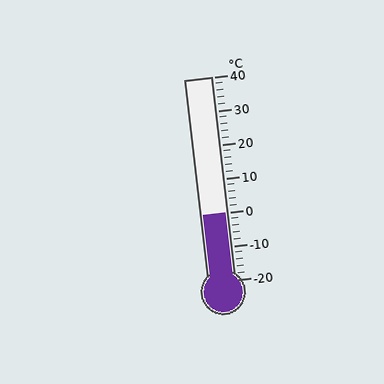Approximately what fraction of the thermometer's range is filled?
The thermometer is filled to approximately 35% of its range.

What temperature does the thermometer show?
The thermometer shows approximately 0°C.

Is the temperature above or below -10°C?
The temperature is above -10°C.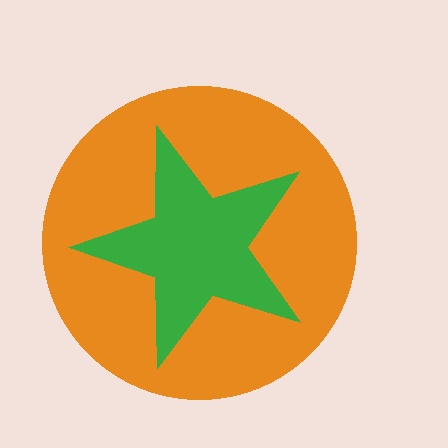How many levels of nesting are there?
2.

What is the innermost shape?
The green star.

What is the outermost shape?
The orange circle.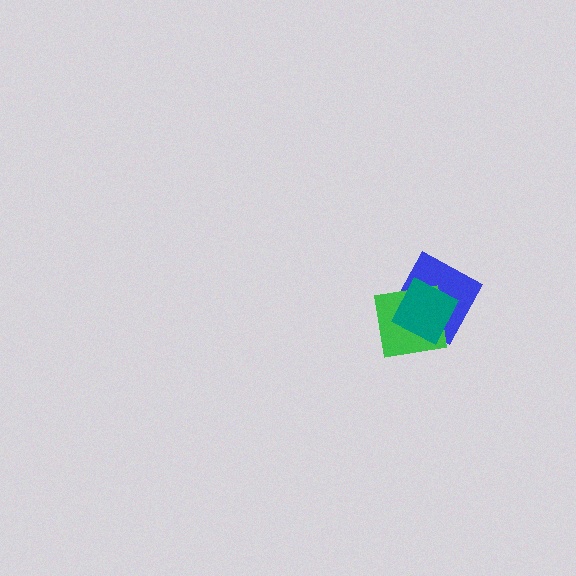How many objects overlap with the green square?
2 objects overlap with the green square.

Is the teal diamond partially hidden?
No, no other shape covers it.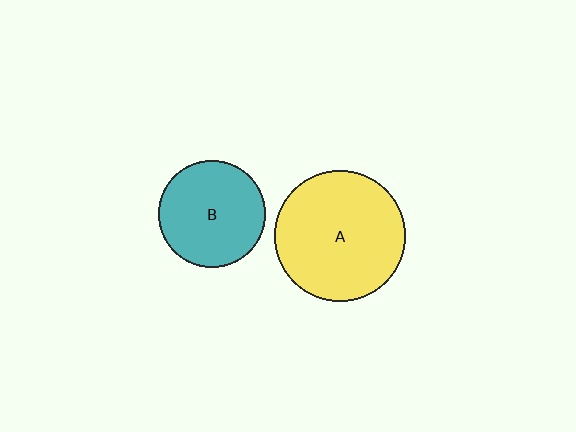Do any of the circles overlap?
No, none of the circles overlap.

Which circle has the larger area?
Circle A (yellow).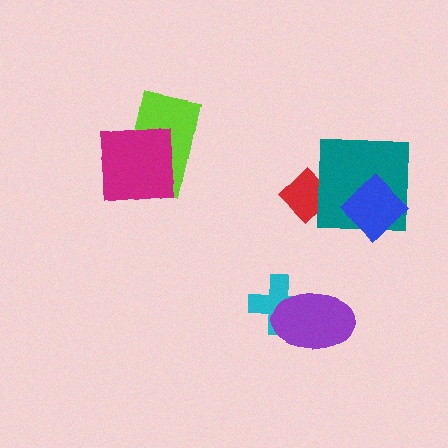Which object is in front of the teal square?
The blue diamond is in front of the teal square.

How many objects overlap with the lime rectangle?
1 object overlaps with the lime rectangle.